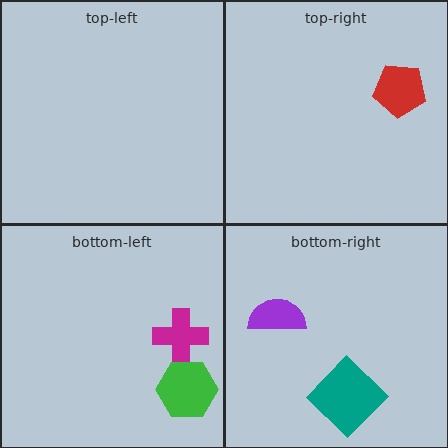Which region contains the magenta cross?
The bottom-left region.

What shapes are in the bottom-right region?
The purple semicircle, the teal diamond.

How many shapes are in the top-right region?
1.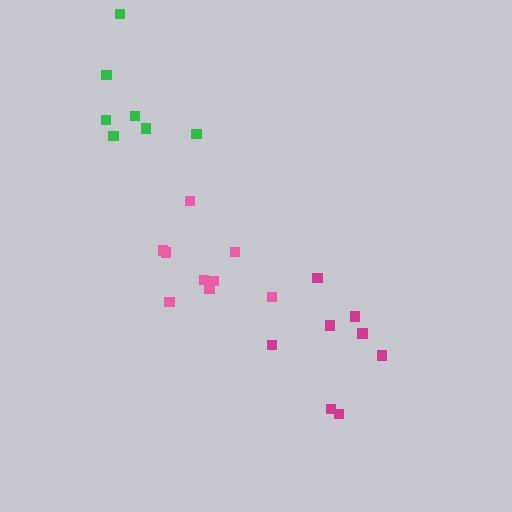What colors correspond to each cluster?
The clusters are colored: magenta, pink, green.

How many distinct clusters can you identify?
There are 3 distinct clusters.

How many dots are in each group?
Group 1: 8 dots, Group 2: 9 dots, Group 3: 7 dots (24 total).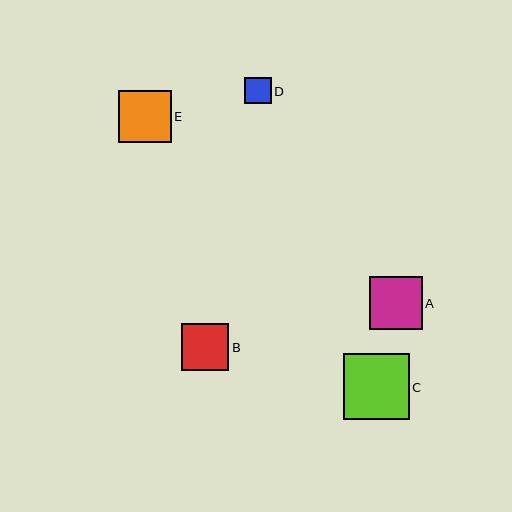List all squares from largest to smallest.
From largest to smallest: C, E, A, B, D.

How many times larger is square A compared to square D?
Square A is approximately 2.0 times the size of square D.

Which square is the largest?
Square C is the largest with a size of approximately 66 pixels.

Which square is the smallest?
Square D is the smallest with a size of approximately 27 pixels.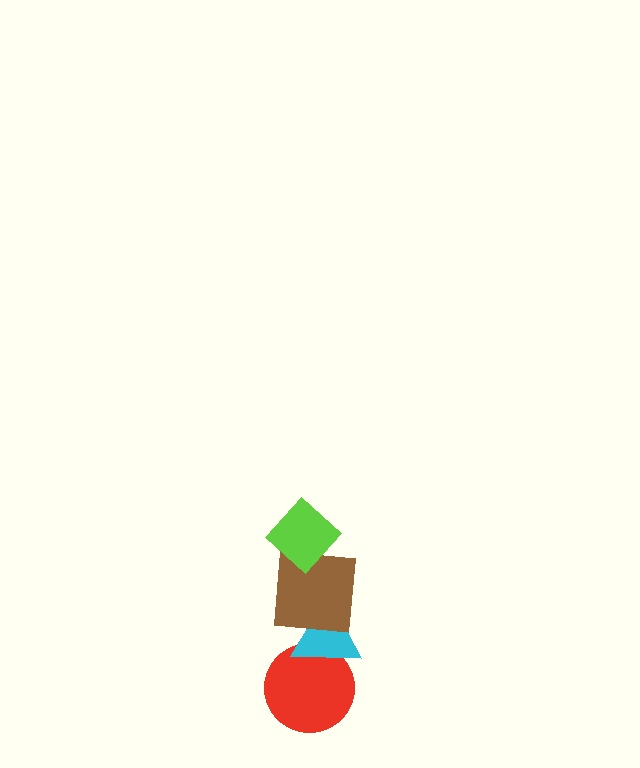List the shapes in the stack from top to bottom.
From top to bottom: the lime diamond, the brown square, the cyan triangle, the red circle.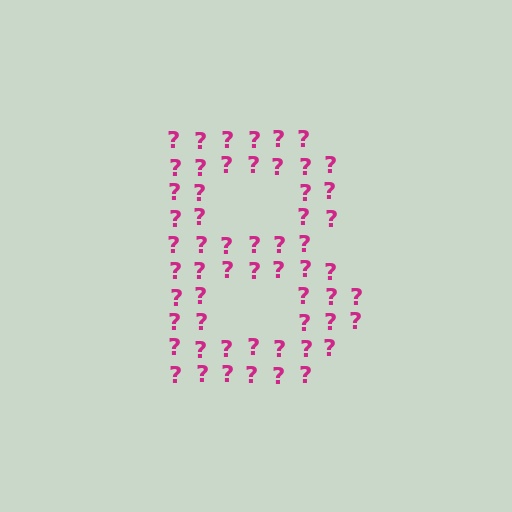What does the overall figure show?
The overall figure shows the letter B.